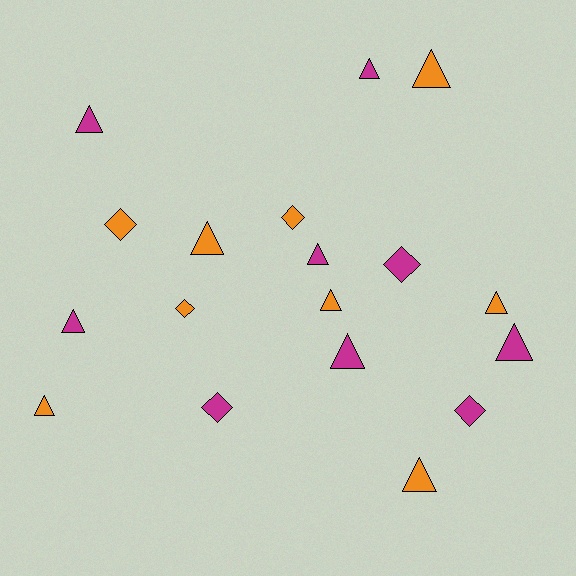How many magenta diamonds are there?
There are 3 magenta diamonds.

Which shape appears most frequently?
Triangle, with 12 objects.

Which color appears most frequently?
Orange, with 9 objects.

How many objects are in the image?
There are 18 objects.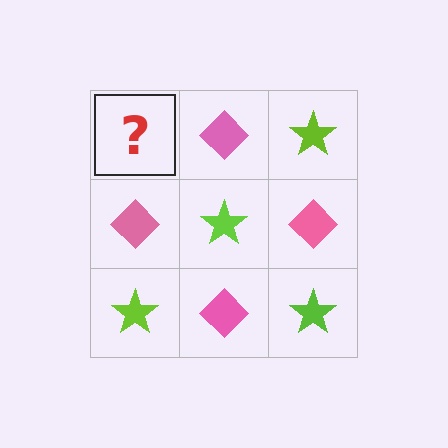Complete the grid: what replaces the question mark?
The question mark should be replaced with a lime star.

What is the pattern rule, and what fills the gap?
The rule is that it alternates lime star and pink diamond in a checkerboard pattern. The gap should be filled with a lime star.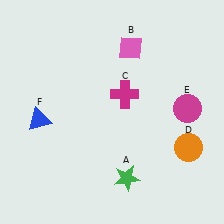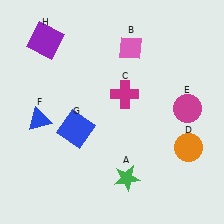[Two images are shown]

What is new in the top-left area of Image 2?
A purple square (H) was added in the top-left area of Image 2.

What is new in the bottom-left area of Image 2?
A blue square (G) was added in the bottom-left area of Image 2.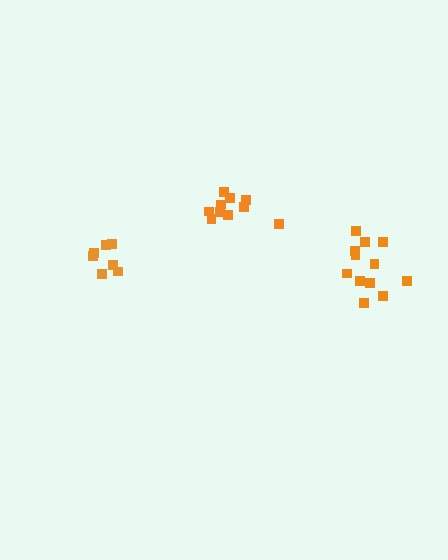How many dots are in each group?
Group 1: 10 dots, Group 2: 12 dots, Group 3: 7 dots (29 total).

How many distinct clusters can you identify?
There are 3 distinct clusters.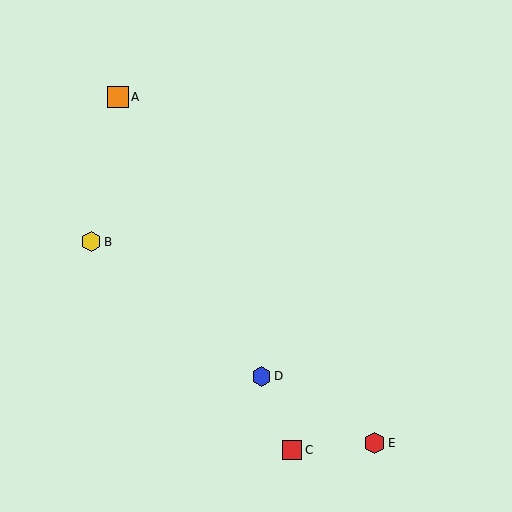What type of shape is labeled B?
Shape B is a yellow hexagon.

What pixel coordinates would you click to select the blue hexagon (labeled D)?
Click at (262, 376) to select the blue hexagon D.